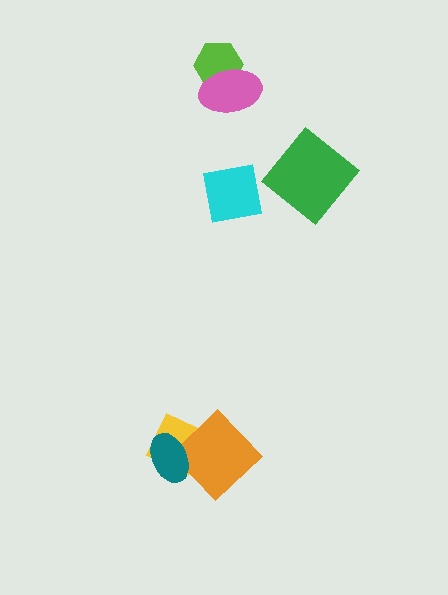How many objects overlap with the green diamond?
0 objects overlap with the green diamond.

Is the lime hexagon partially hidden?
Yes, it is partially covered by another shape.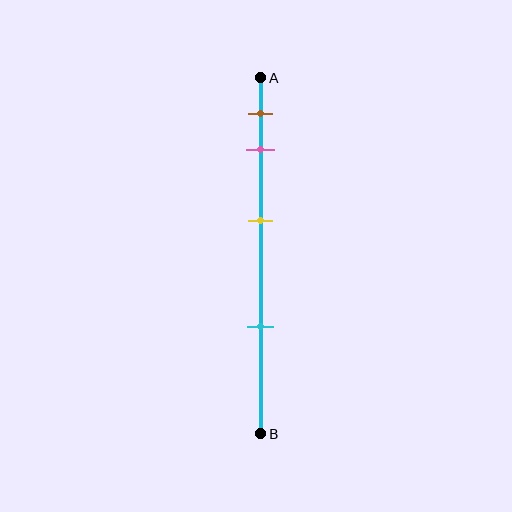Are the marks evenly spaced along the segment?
No, the marks are not evenly spaced.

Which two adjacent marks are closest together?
The brown and pink marks are the closest adjacent pair.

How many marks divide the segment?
There are 4 marks dividing the segment.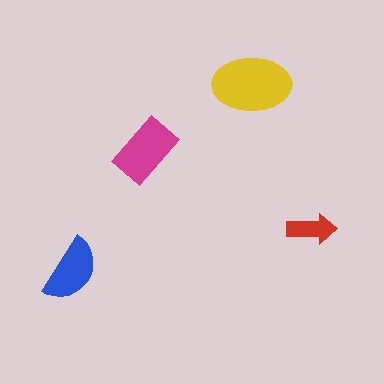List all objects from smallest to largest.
The red arrow, the blue semicircle, the magenta rectangle, the yellow ellipse.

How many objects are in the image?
There are 4 objects in the image.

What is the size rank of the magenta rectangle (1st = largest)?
2nd.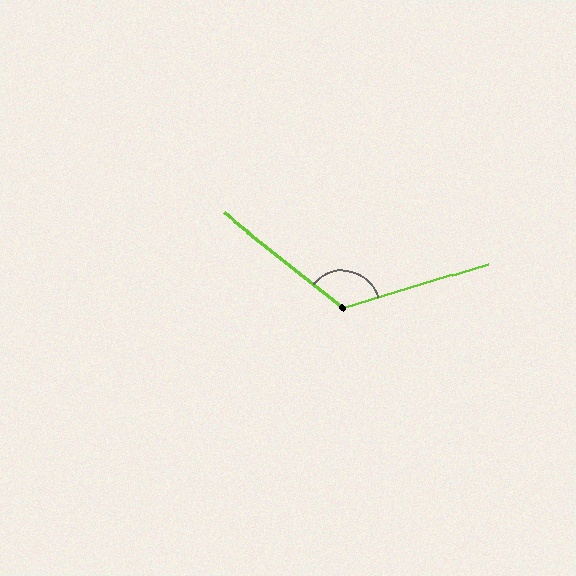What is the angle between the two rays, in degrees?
Approximately 125 degrees.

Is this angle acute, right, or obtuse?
It is obtuse.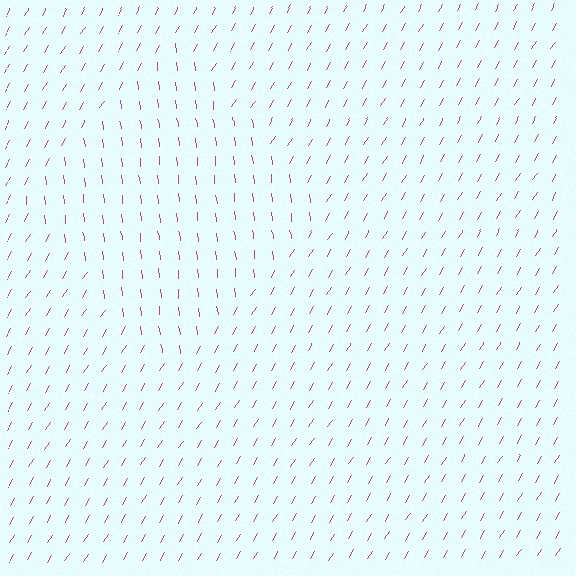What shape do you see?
I see a diamond.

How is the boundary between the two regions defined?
The boundary is defined purely by a change in line orientation (approximately 37 degrees difference). All lines are the same color and thickness.